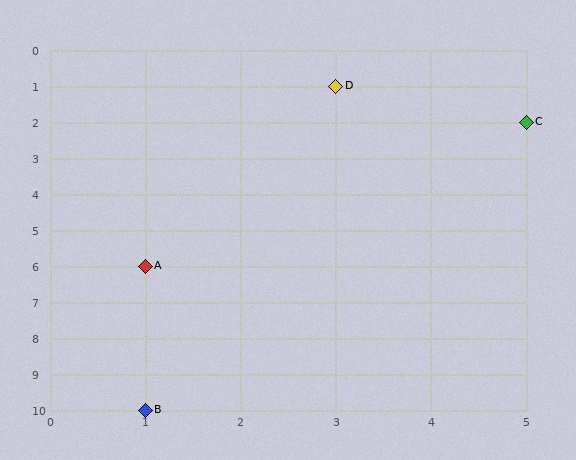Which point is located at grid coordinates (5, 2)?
Point C is at (5, 2).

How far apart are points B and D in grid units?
Points B and D are 2 columns and 9 rows apart (about 9.2 grid units diagonally).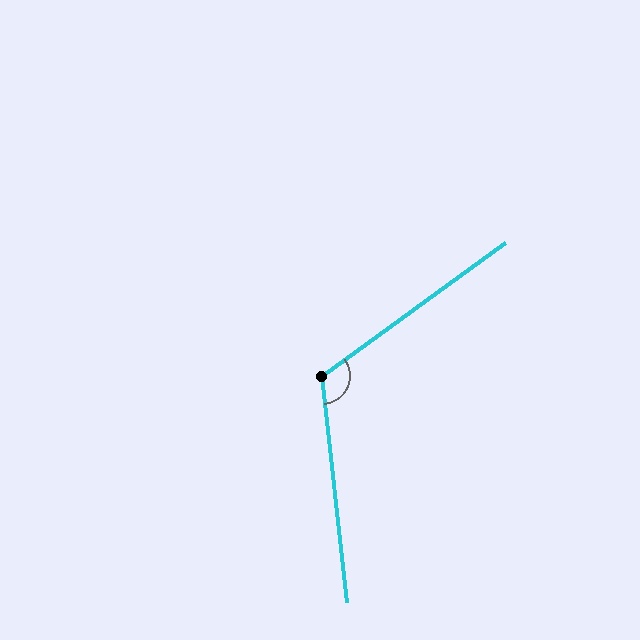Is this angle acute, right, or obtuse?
It is obtuse.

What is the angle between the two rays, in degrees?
Approximately 120 degrees.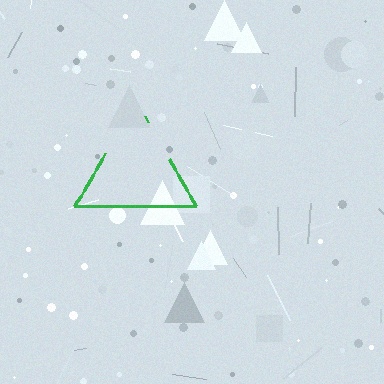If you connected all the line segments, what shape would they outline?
They would outline a triangle.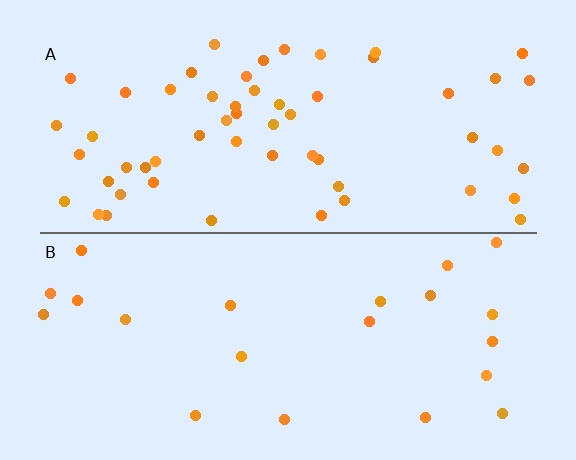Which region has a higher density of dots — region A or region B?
A (the top).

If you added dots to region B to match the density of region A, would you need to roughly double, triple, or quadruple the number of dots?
Approximately triple.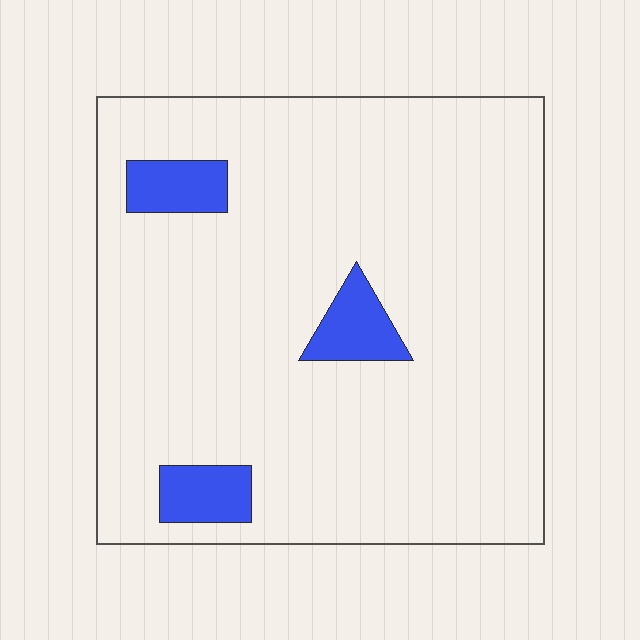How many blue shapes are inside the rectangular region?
3.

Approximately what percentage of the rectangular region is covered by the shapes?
Approximately 10%.